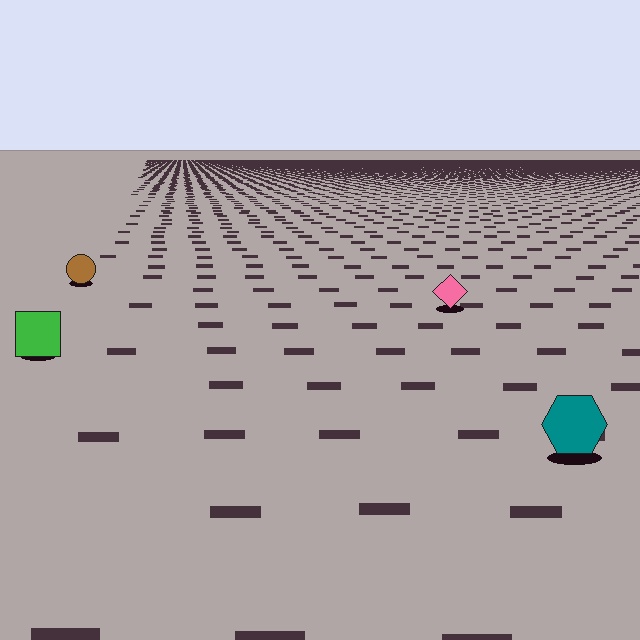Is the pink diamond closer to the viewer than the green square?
No. The green square is closer — you can tell from the texture gradient: the ground texture is coarser near it.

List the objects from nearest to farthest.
From nearest to farthest: the teal hexagon, the green square, the pink diamond, the brown circle.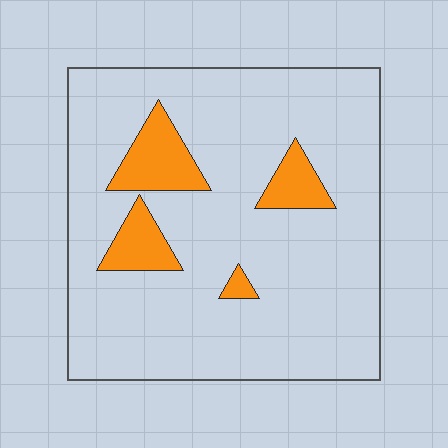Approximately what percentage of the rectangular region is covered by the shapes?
Approximately 10%.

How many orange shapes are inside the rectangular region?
4.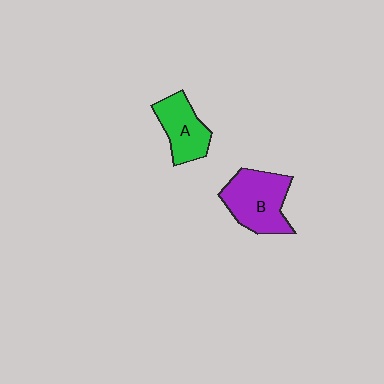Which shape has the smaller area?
Shape A (green).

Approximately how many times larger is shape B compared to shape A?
Approximately 1.4 times.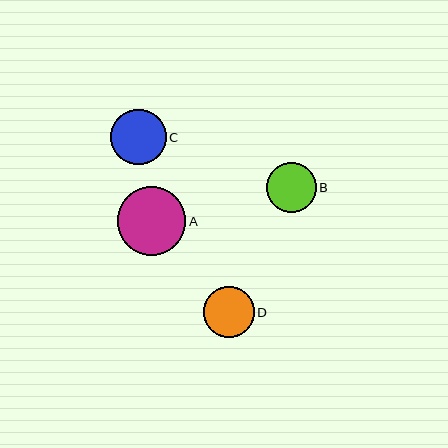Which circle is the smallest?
Circle B is the smallest with a size of approximately 50 pixels.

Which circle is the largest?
Circle A is the largest with a size of approximately 68 pixels.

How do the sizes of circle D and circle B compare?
Circle D and circle B are approximately the same size.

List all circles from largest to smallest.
From largest to smallest: A, C, D, B.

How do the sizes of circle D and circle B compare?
Circle D and circle B are approximately the same size.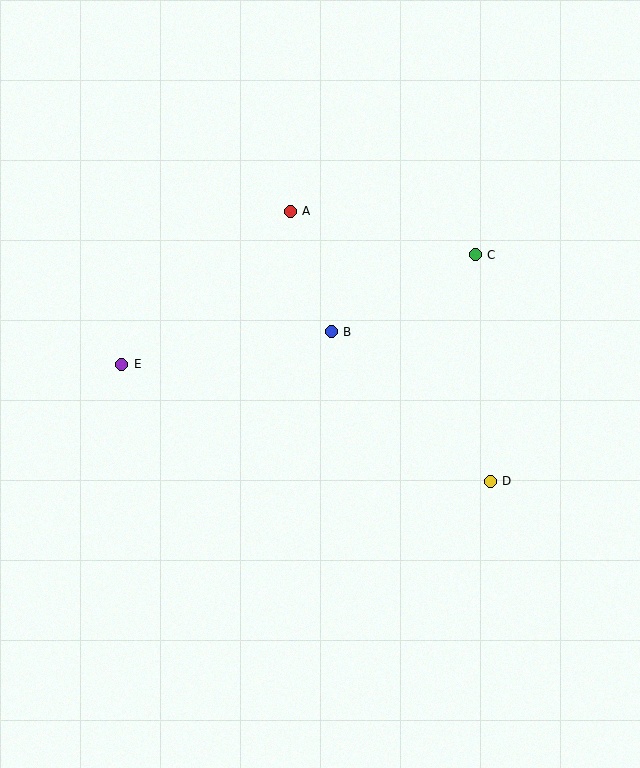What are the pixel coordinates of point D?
Point D is at (490, 481).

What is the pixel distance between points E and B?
The distance between E and B is 212 pixels.